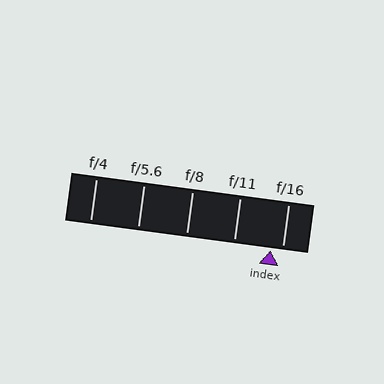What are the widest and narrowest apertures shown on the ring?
The widest aperture shown is f/4 and the narrowest is f/16.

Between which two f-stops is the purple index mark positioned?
The index mark is between f/11 and f/16.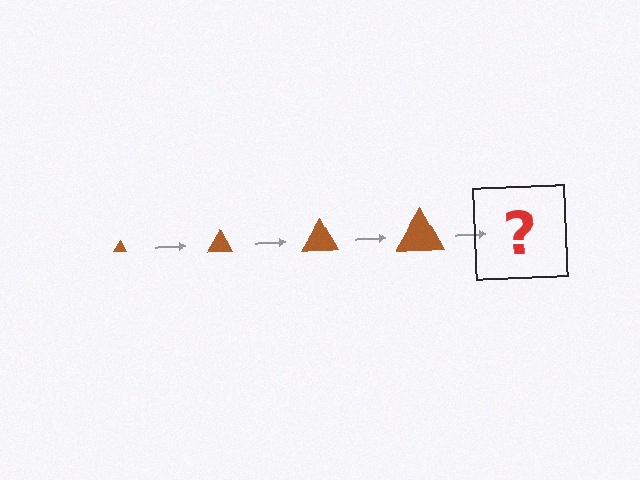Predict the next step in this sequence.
The next step is a brown triangle, larger than the previous one.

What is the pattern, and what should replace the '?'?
The pattern is that the triangle gets progressively larger each step. The '?' should be a brown triangle, larger than the previous one.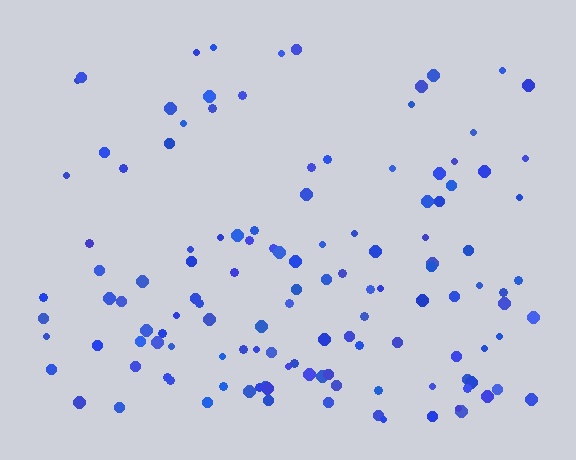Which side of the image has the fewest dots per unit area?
The top.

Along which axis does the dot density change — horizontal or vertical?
Vertical.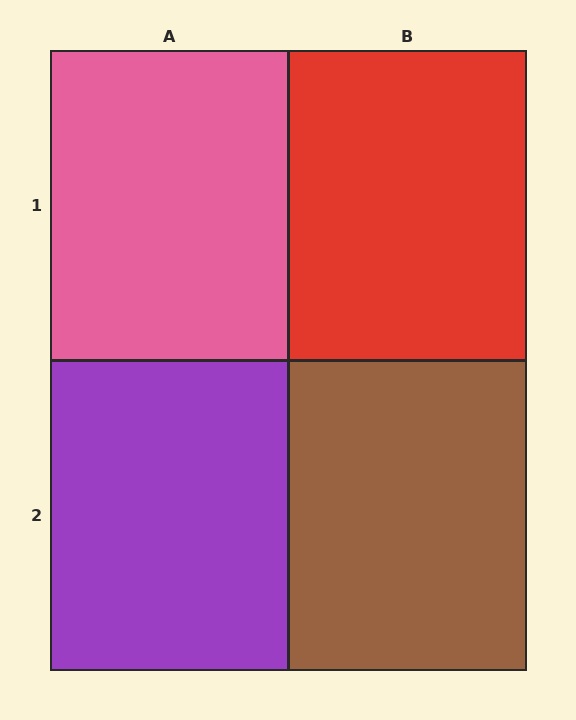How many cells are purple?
1 cell is purple.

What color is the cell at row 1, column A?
Pink.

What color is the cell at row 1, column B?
Red.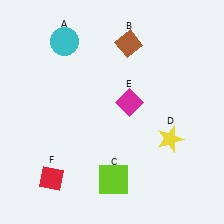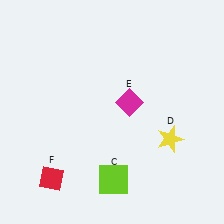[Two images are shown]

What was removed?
The cyan circle (A), the brown diamond (B) were removed in Image 2.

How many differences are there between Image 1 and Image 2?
There are 2 differences between the two images.